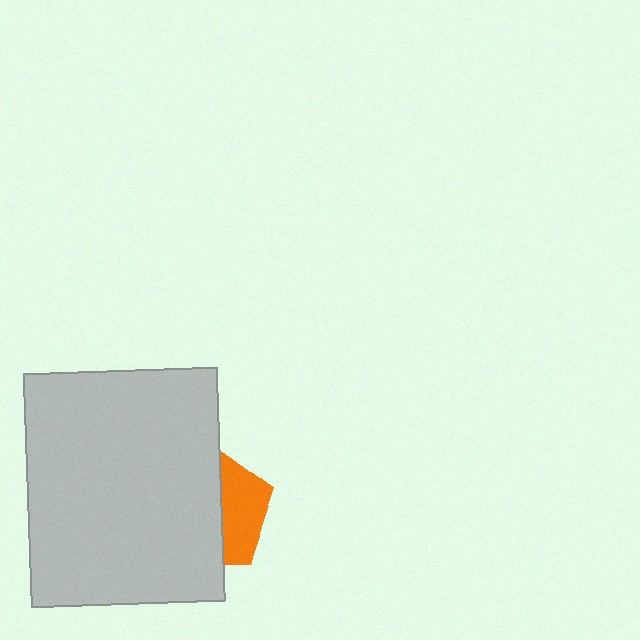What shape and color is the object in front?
The object in front is a light gray rectangle.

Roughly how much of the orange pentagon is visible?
A small part of it is visible (roughly 36%).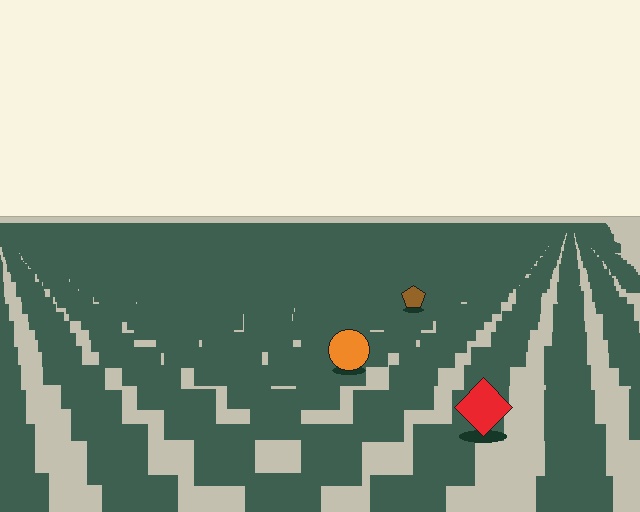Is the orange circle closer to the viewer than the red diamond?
No. The red diamond is closer — you can tell from the texture gradient: the ground texture is coarser near it.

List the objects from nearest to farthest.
From nearest to farthest: the red diamond, the orange circle, the brown pentagon.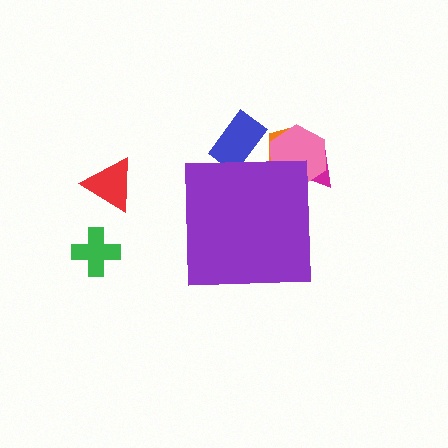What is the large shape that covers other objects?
A purple square.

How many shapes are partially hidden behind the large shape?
4 shapes are partially hidden.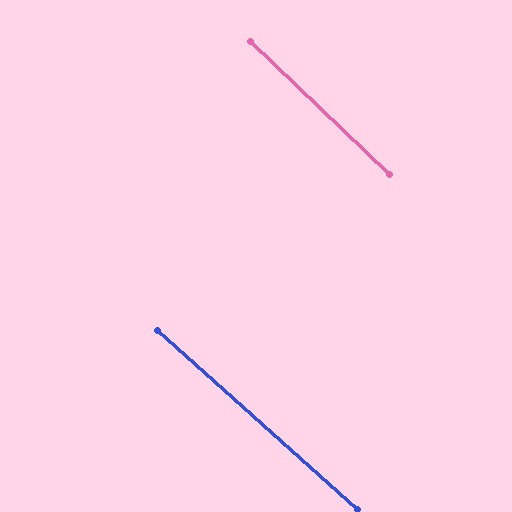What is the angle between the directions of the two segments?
Approximately 2 degrees.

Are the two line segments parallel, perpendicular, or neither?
Parallel — their directions differ by only 1.9°.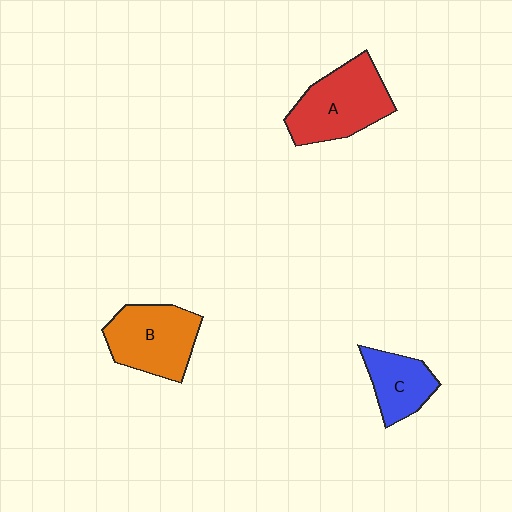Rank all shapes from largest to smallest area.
From largest to smallest: A (red), B (orange), C (blue).